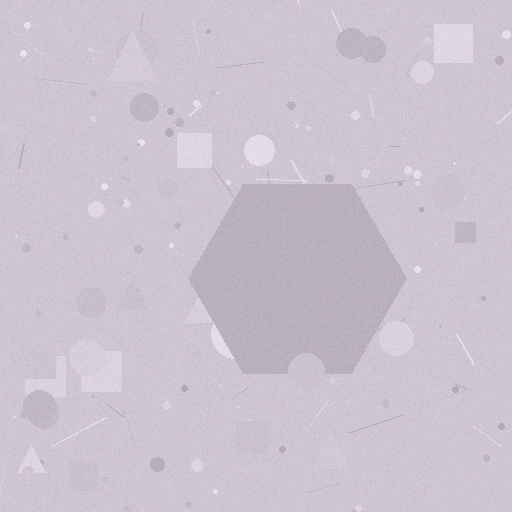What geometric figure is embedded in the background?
A hexagon is embedded in the background.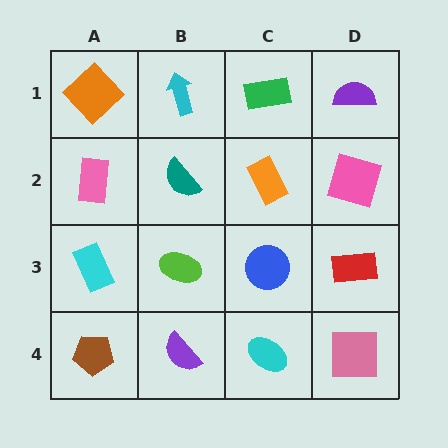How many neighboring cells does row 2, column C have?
4.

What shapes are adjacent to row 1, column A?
A pink rectangle (row 2, column A), a cyan arrow (row 1, column B).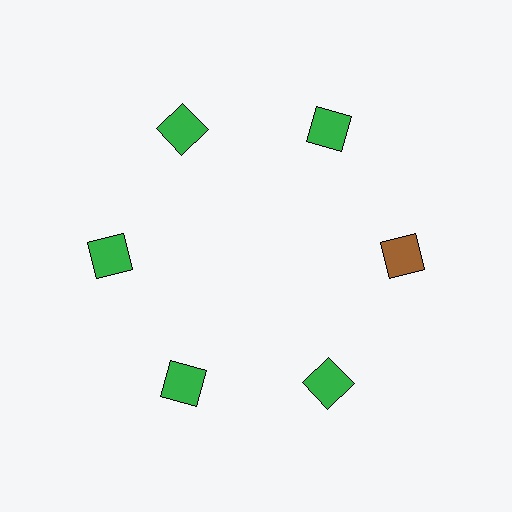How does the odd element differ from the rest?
It has a different color: brown instead of green.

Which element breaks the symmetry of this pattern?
The brown square at roughly the 3 o'clock position breaks the symmetry. All other shapes are green squares.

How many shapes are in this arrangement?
There are 6 shapes arranged in a ring pattern.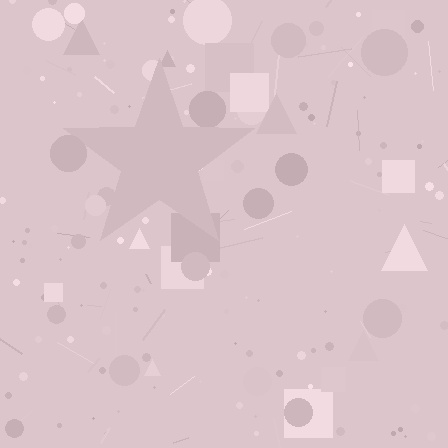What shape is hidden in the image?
A star is hidden in the image.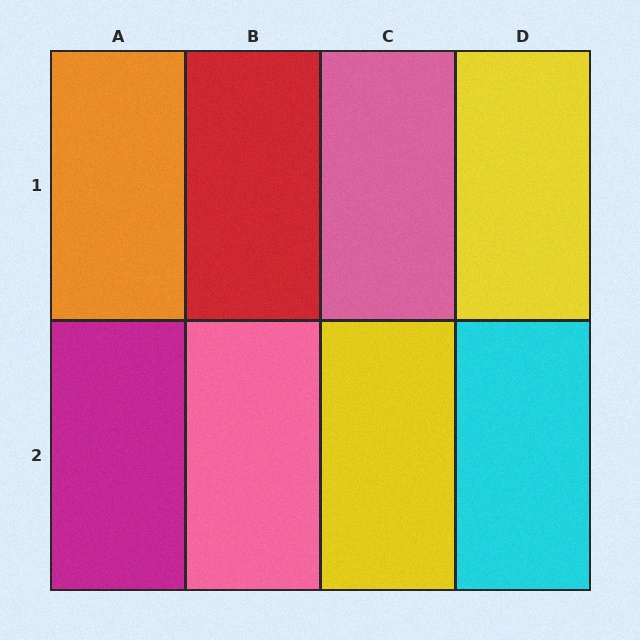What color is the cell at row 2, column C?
Yellow.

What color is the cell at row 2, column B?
Pink.